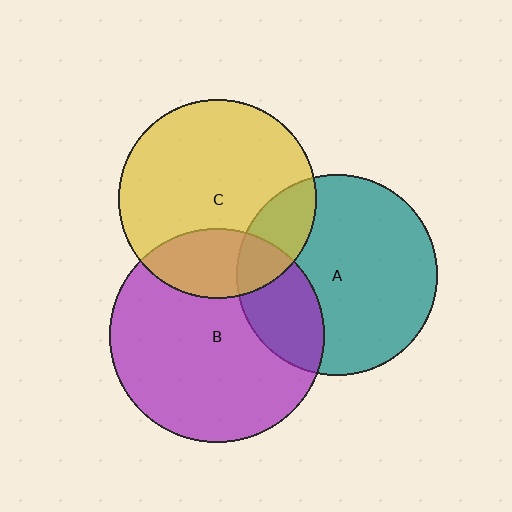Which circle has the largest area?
Circle B (purple).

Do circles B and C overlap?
Yes.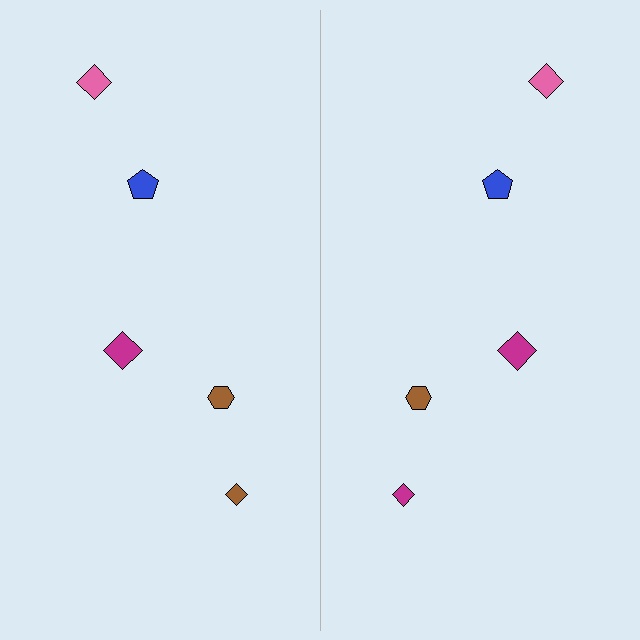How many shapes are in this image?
There are 10 shapes in this image.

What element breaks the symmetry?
The magenta diamond on the right side breaks the symmetry — its mirror counterpart is brown.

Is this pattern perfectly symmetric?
No, the pattern is not perfectly symmetric. The magenta diamond on the right side breaks the symmetry — its mirror counterpart is brown.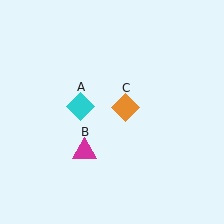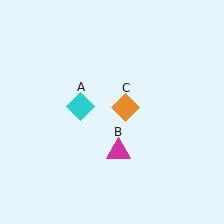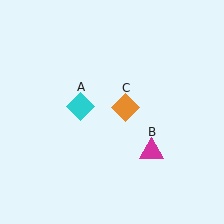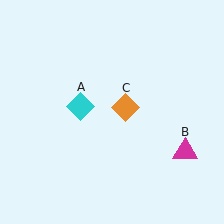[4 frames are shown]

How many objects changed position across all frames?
1 object changed position: magenta triangle (object B).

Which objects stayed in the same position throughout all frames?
Cyan diamond (object A) and orange diamond (object C) remained stationary.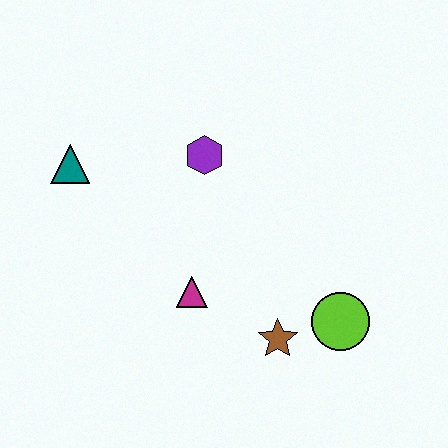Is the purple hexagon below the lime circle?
No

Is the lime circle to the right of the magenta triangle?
Yes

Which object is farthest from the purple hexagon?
The lime circle is farthest from the purple hexagon.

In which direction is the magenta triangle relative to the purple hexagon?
The magenta triangle is below the purple hexagon.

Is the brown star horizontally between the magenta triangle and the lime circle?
Yes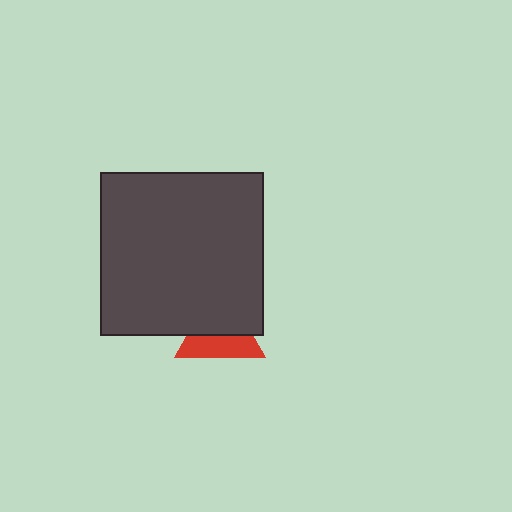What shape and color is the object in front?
The object in front is a dark gray square.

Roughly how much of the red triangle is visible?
About half of it is visible (roughly 47%).